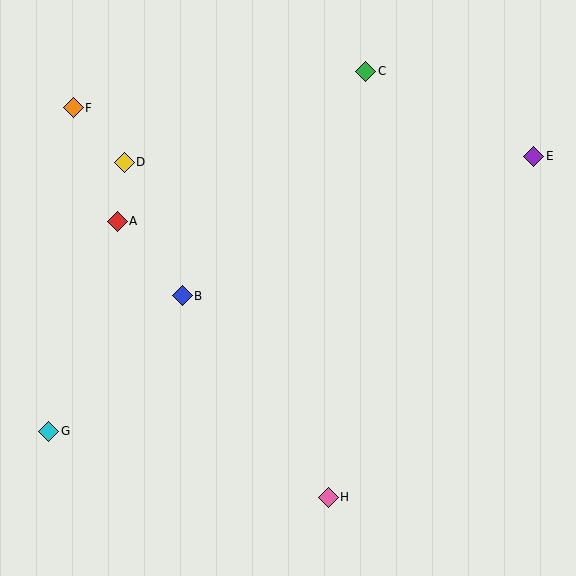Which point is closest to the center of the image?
Point B at (182, 296) is closest to the center.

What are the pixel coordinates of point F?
Point F is at (73, 108).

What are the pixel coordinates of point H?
Point H is at (328, 497).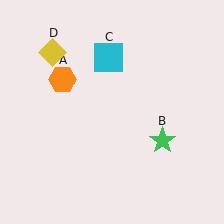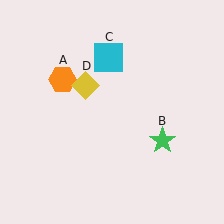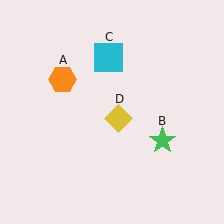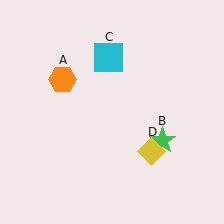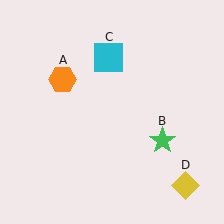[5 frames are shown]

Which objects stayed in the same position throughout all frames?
Orange hexagon (object A) and green star (object B) and cyan square (object C) remained stationary.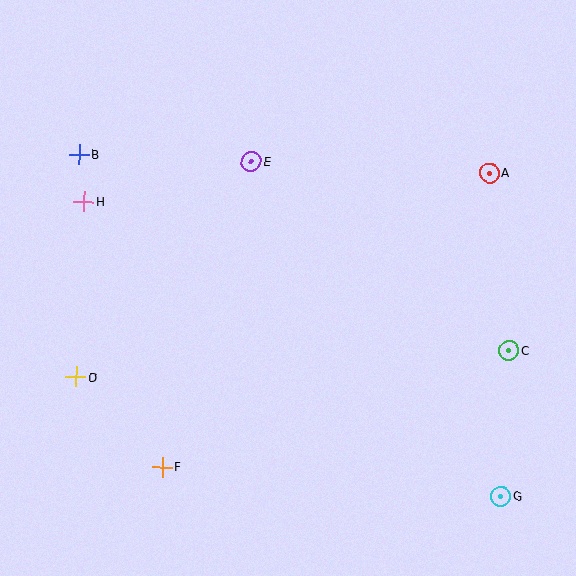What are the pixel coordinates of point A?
Point A is at (490, 173).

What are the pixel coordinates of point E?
Point E is at (251, 162).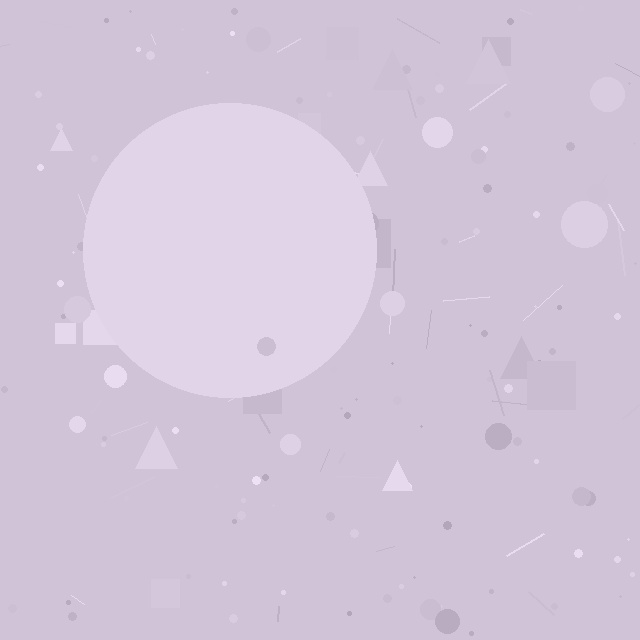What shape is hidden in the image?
A circle is hidden in the image.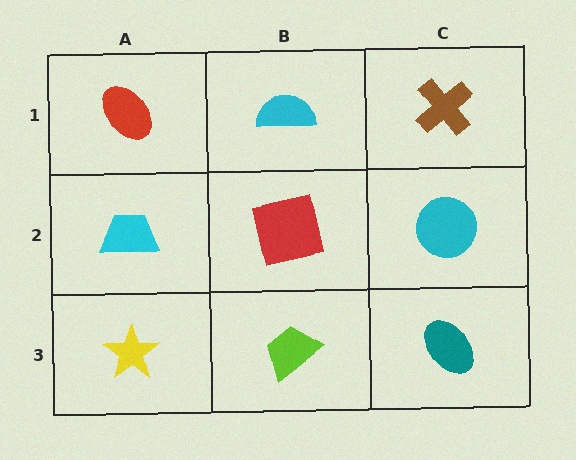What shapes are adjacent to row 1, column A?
A cyan trapezoid (row 2, column A), a cyan semicircle (row 1, column B).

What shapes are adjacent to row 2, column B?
A cyan semicircle (row 1, column B), a lime trapezoid (row 3, column B), a cyan trapezoid (row 2, column A), a cyan circle (row 2, column C).